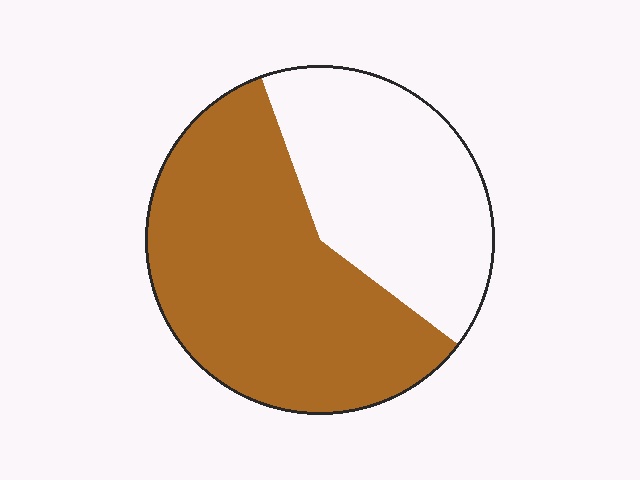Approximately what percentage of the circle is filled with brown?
Approximately 60%.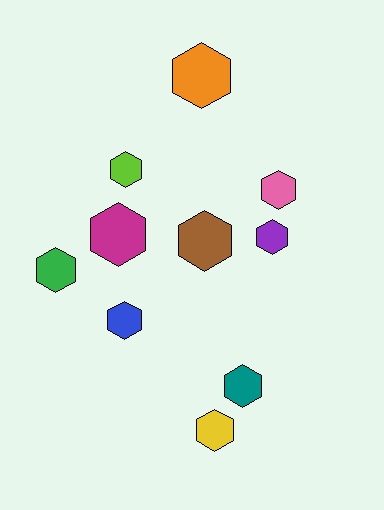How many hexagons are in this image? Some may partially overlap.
There are 10 hexagons.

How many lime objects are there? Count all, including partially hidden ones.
There is 1 lime object.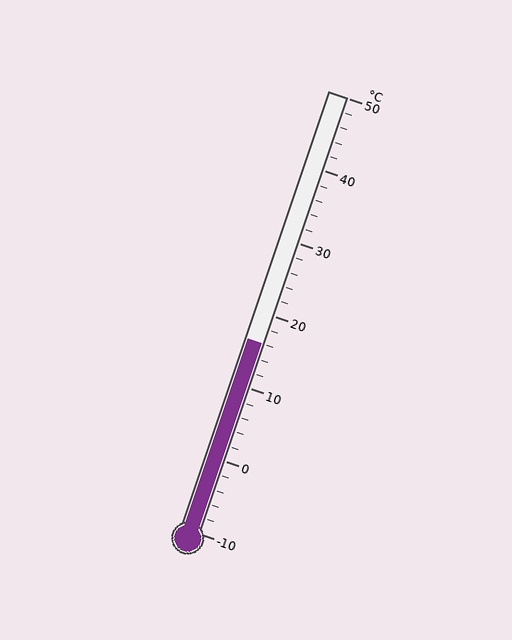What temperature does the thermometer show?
The thermometer shows approximately 16°C.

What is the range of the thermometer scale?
The thermometer scale ranges from -10°C to 50°C.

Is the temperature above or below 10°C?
The temperature is above 10°C.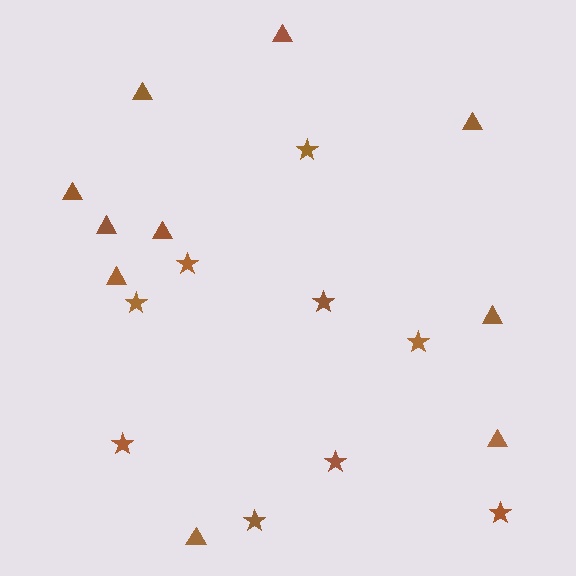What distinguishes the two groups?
There are 2 groups: one group of triangles (10) and one group of stars (9).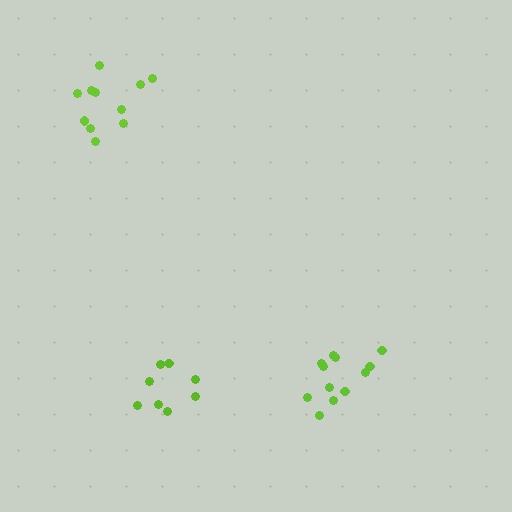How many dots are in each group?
Group 1: 11 dots, Group 2: 12 dots, Group 3: 8 dots (31 total).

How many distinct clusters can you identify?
There are 3 distinct clusters.